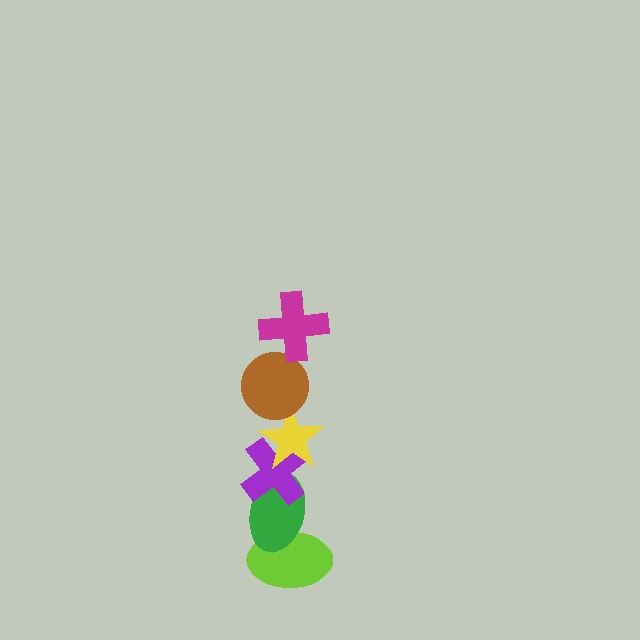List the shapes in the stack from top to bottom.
From top to bottom: the magenta cross, the brown circle, the yellow star, the purple cross, the green ellipse, the lime ellipse.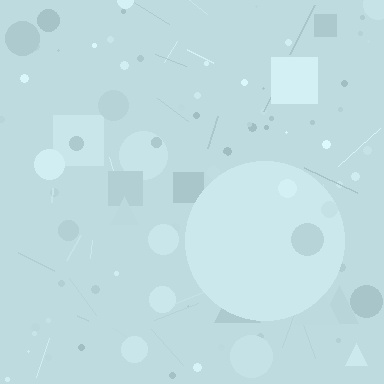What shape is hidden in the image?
A circle is hidden in the image.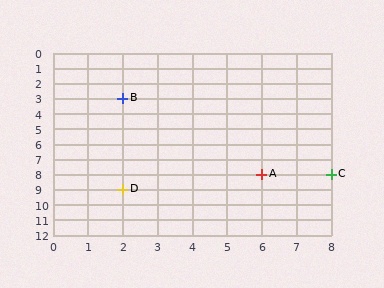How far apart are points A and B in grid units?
Points A and B are 4 columns and 5 rows apart (about 6.4 grid units diagonally).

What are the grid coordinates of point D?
Point D is at grid coordinates (2, 9).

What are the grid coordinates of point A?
Point A is at grid coordinates (6, 8).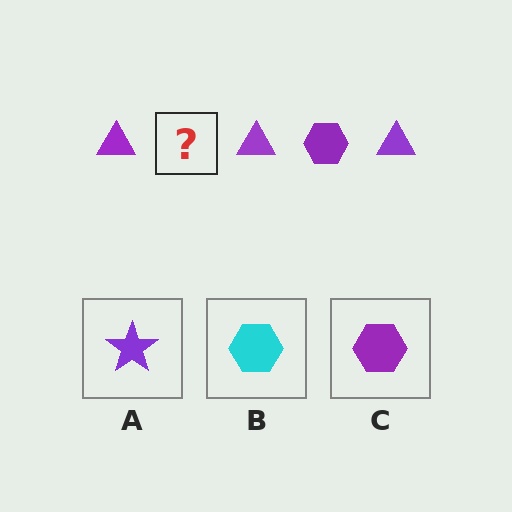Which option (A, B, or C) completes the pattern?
C.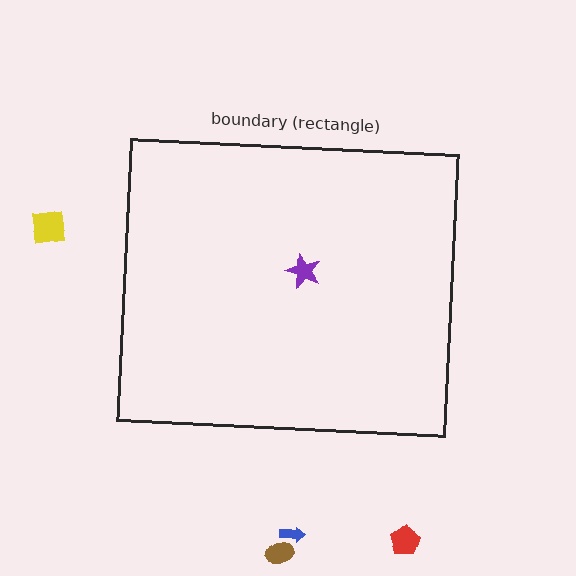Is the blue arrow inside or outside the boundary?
Outside.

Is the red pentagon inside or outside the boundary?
Outside.